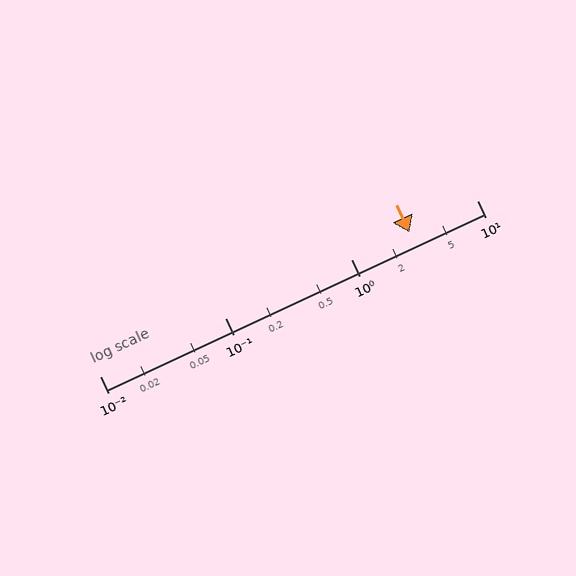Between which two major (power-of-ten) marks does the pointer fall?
The pointer is between 1 and 10.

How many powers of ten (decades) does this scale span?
The scale spans 3 decades, from 0.01 to 10.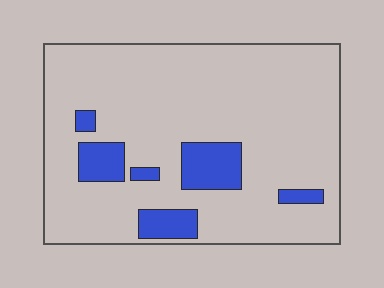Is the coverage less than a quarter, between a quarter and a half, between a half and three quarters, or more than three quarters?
Less than a quarter.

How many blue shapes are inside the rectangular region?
6.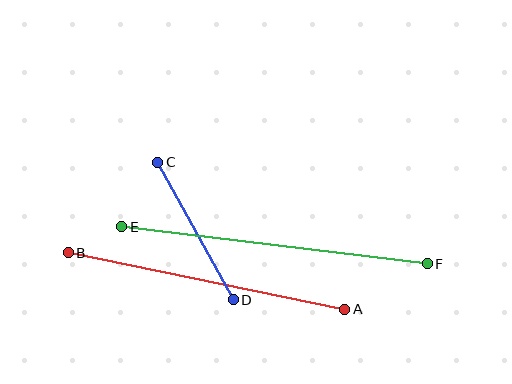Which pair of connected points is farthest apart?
Points E and F are farthest apart.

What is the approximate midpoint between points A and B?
The midpoint is at approximately (207, 281) pixels.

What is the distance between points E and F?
The distance is approximately 308 pixels.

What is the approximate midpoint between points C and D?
The midpoint is at approximately (196, 231) pixels.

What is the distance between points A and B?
The distance is approximately 282 pixels.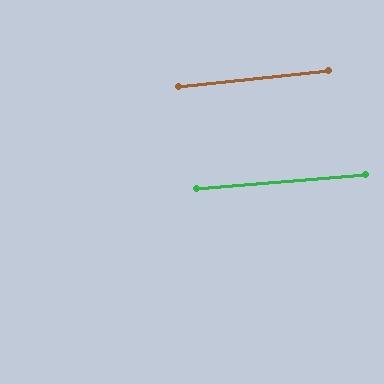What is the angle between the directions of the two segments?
Approximately 2 degrees.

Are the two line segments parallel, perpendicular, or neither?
Parallel — their directions differ by only 1.6°.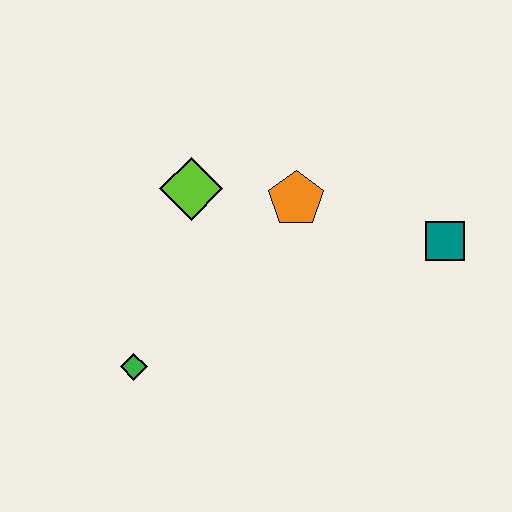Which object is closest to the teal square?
The orange pentagon is closest to the teal square.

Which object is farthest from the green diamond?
The teal square is farthest from the green diamond.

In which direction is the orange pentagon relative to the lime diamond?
The orange pentagon is to the right of the lime diamond.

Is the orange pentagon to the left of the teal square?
Yes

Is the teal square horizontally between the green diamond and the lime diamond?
No